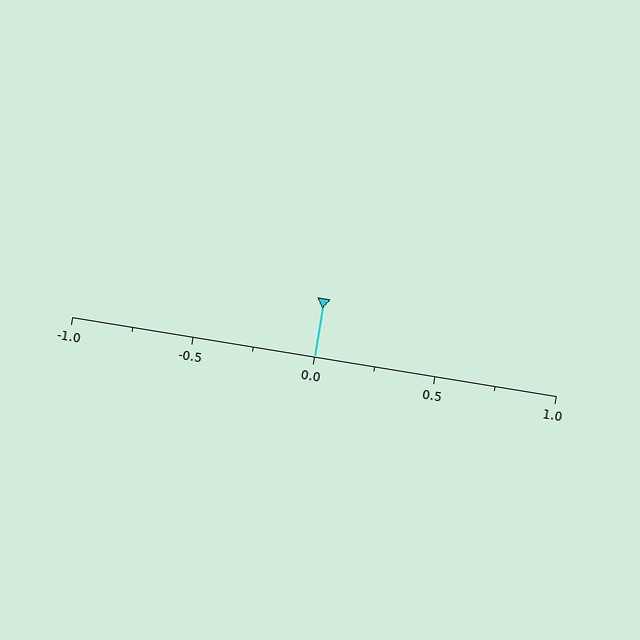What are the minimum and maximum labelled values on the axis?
The axis runs from -1.0 to 1.0.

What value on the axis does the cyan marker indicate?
The marker indicates approximately 0.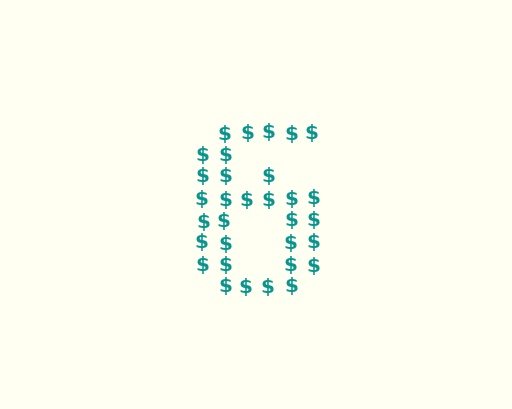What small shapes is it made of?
It is made of small dollar signs.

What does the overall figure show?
The overall figure shows the digit 6.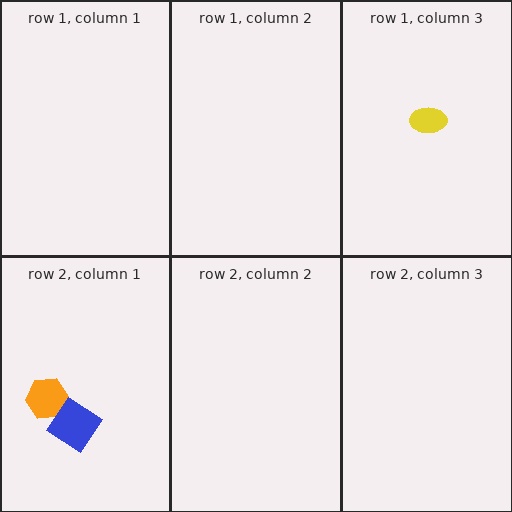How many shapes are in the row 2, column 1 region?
2.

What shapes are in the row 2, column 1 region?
The orange hexagon, the blue diamond.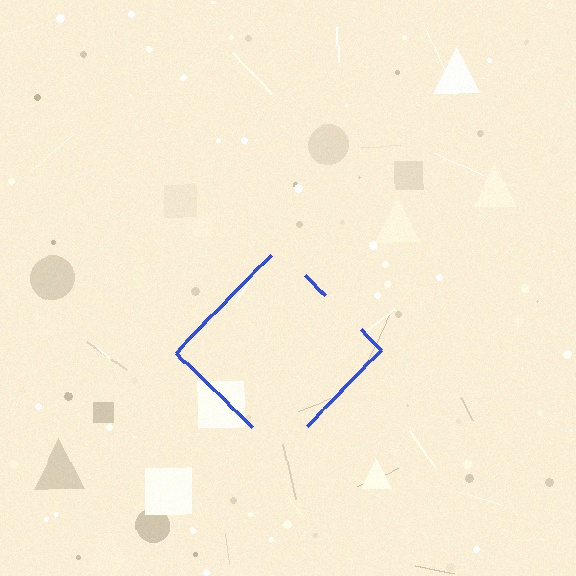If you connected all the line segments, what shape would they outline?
They would outline a diamond.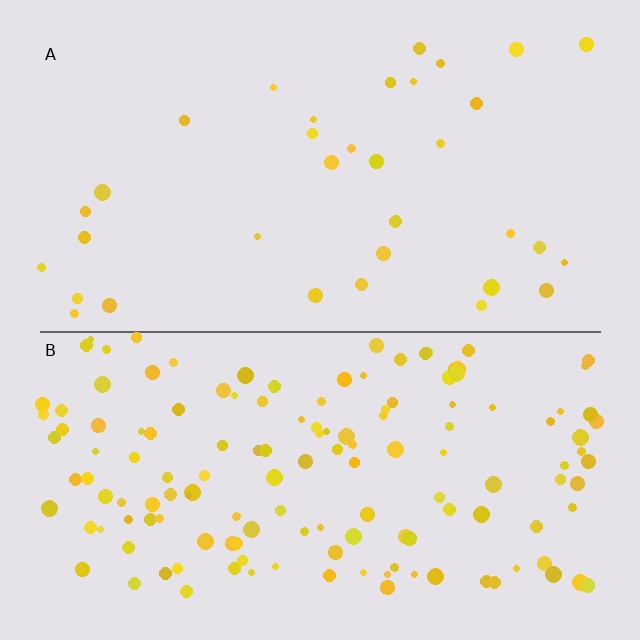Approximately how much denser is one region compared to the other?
Approximately 4.2× — region B over region A.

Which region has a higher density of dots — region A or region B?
B (the bottom).